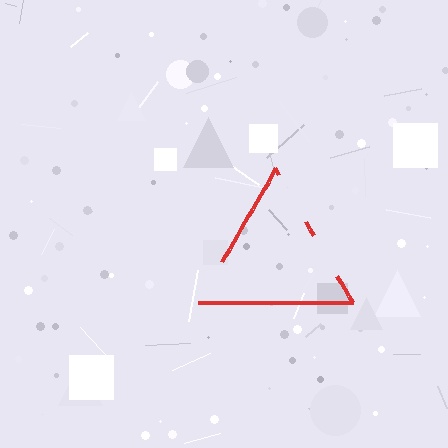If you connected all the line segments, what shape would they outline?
They would outline a triangle.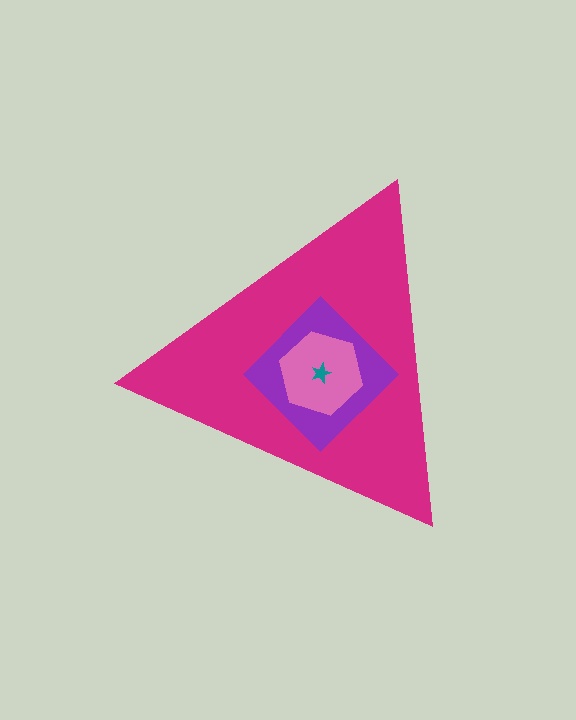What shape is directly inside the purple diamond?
The pink hexagon.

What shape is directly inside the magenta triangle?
The purple diamond.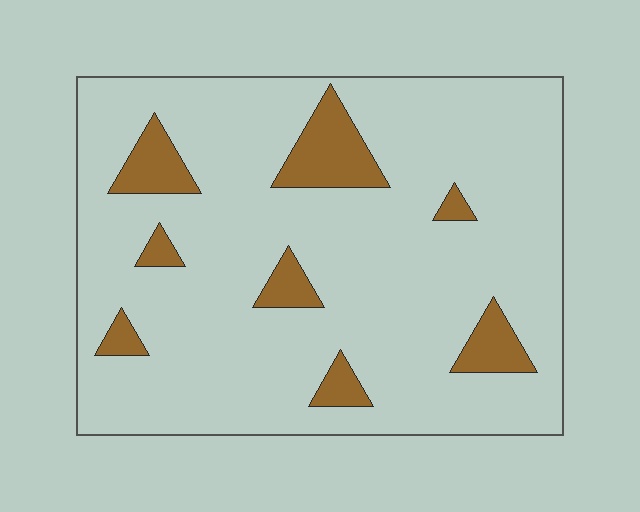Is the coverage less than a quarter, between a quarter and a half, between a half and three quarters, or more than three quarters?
Less than a quarter.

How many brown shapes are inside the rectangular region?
8.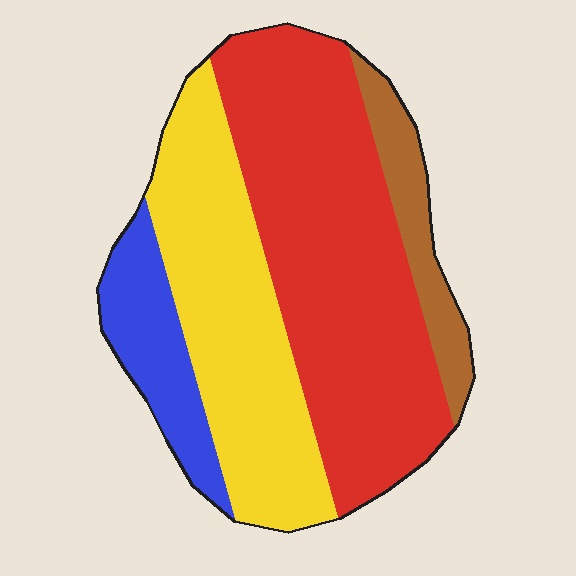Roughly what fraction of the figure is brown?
Brown covers about 10% of the figure.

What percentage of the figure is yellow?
Yellow takes up about one third (1/3) of the figure.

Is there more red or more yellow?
Red.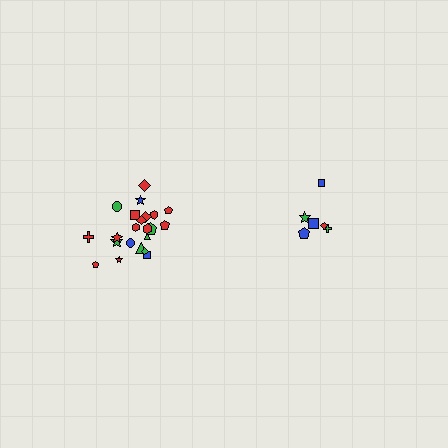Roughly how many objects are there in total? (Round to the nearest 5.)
Roughly 30 objects in total.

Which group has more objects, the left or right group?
The left group.